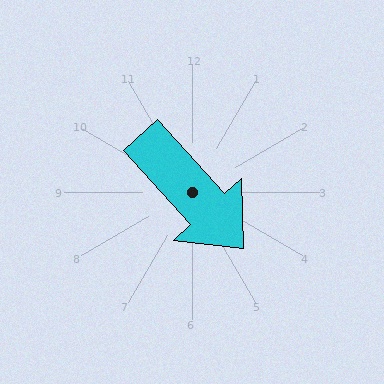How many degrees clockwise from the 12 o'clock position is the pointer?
Approximately 138 degrees.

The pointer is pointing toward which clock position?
Roughly 5 o'clock.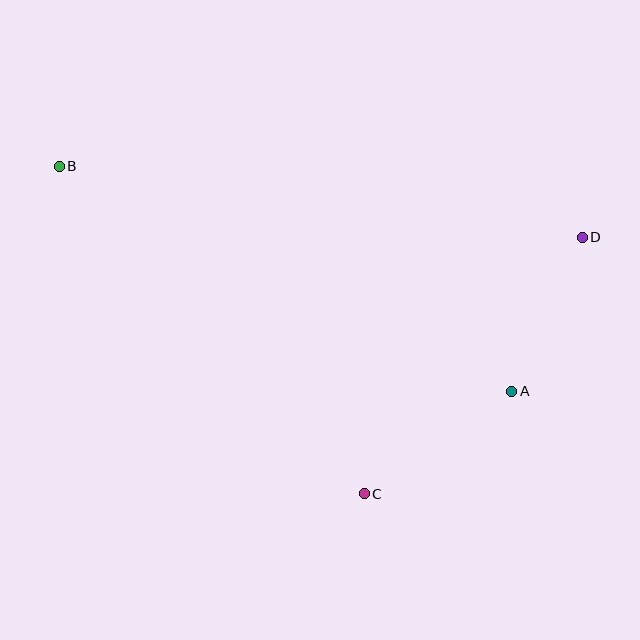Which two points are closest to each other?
Points A and D are closest to each other.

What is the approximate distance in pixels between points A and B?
The distance between A and B is approximately 505 pixels.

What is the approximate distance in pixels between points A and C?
The distance between A and C is approximately 180 pixels.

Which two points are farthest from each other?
Points B and D are farthest from each other.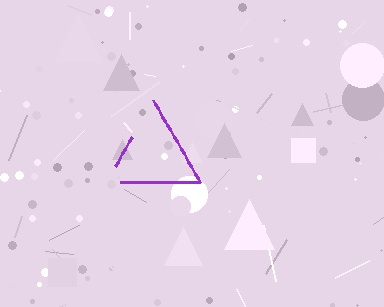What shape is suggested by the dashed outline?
The dashed outline suggests a triangle.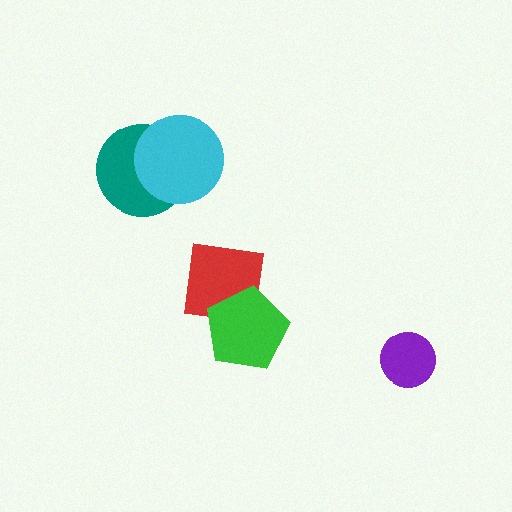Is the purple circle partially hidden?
No, no other shape covers it.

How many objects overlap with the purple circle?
0 objects overlap with the purple circle.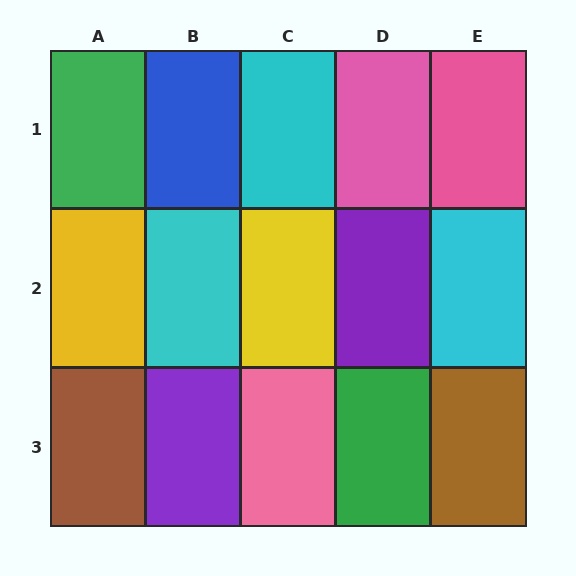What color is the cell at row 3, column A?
Brown.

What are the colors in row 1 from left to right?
Green, blue, cyan, pink, pink.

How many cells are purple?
2 cells are purple.